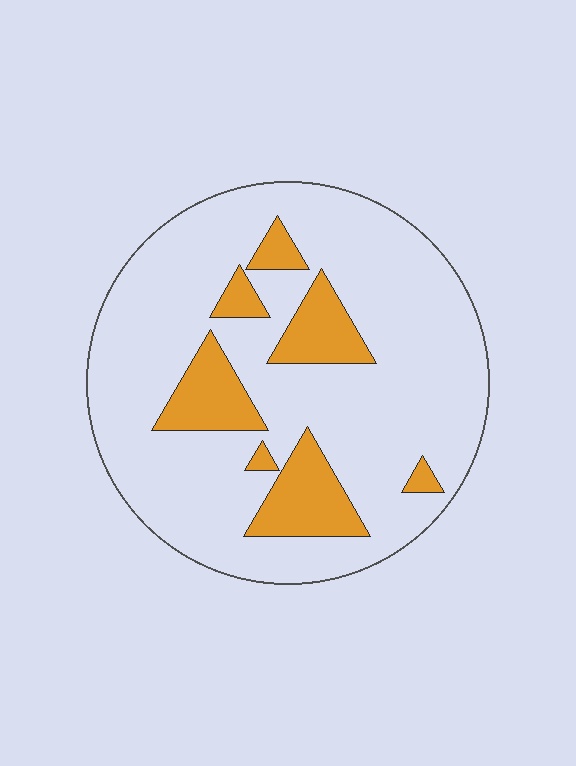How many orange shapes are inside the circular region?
7.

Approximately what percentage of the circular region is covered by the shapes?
Approximately 20%.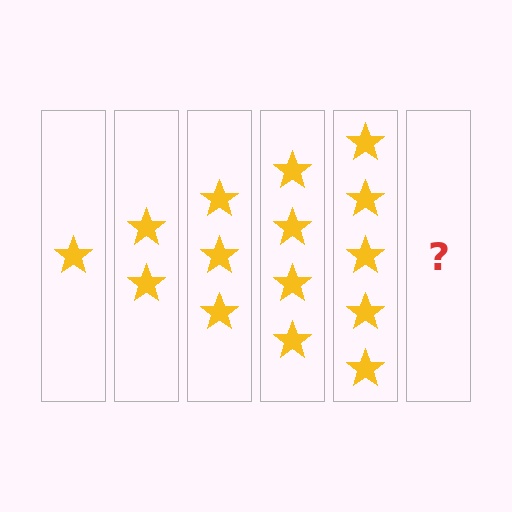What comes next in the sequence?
The next element should be 6 stars.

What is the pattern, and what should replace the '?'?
The pattern is that each step adds one more star. The '?' should be 6 stars.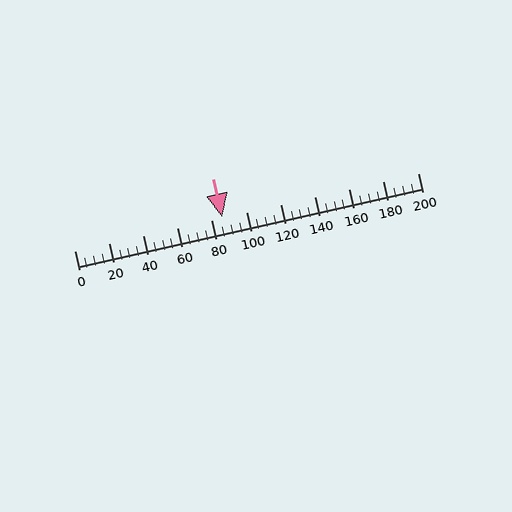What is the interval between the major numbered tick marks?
The major tick marks are spaced 20 units apart.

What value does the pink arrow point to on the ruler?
The pink arrow points to approximately 86.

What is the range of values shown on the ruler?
The ruler shows values from 0 to 200.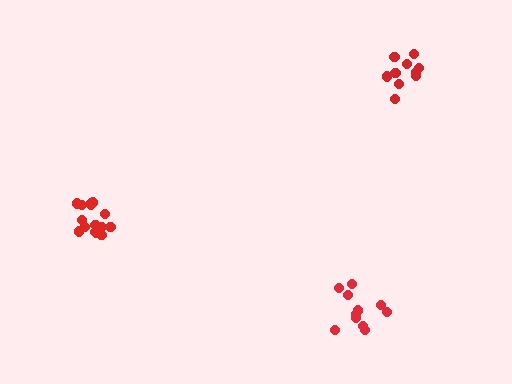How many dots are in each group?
Group 1: 15 dots, Group 2: 11 dots, Group 3: 11 dots (37 total).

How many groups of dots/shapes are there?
There are 3 groups.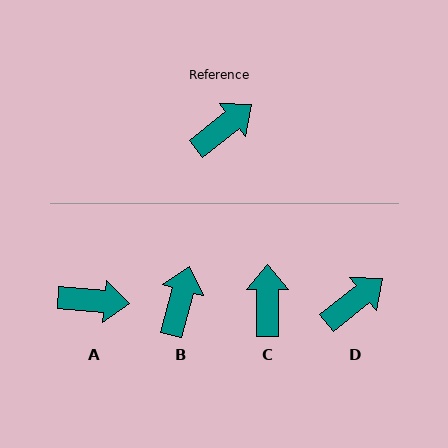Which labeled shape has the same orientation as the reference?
D.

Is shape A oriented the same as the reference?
No, it is off by about 44 degrees.